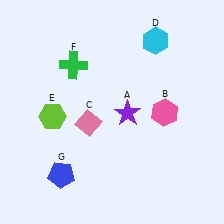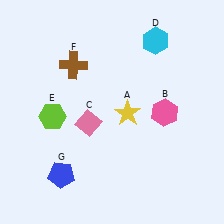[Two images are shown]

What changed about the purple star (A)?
In Image 1, A is purple. In Image 2, it changed to yellow.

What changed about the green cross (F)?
In Image 1, F is green. In Image 2, it changed to brown.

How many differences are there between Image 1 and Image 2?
There are 2 differences between the two images.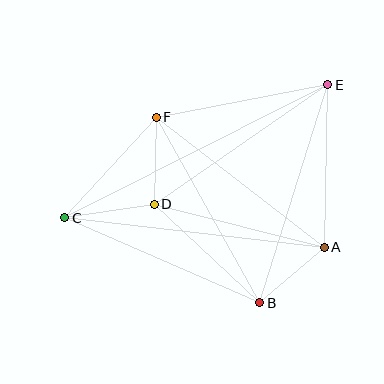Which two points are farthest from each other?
Points C and E are farthest from each other.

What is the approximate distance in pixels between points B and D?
The distance between B and D is approximately 145 pixels.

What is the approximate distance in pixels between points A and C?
The distance between A and C is approximately 261 pixels.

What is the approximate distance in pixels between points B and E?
The distance between B and E is approximately 229 pixels.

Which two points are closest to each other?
Points A and B are closest to each other.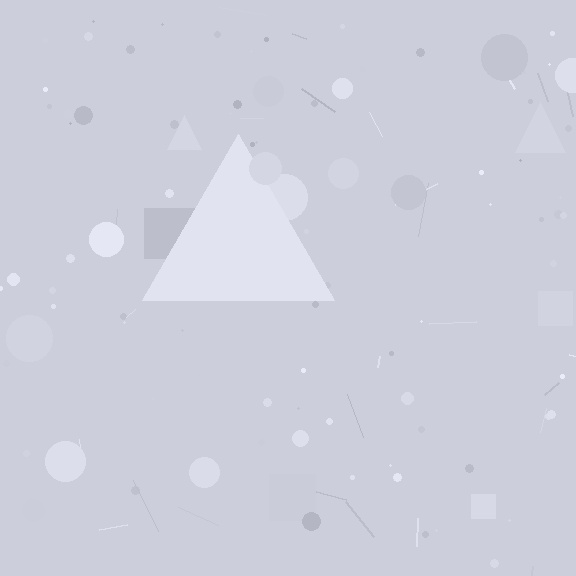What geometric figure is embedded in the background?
A triangle is embedded in the background.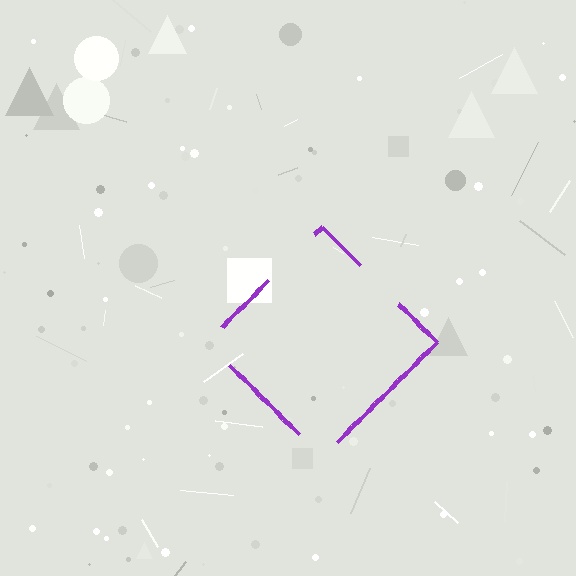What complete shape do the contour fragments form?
The contour fragments form a diamond.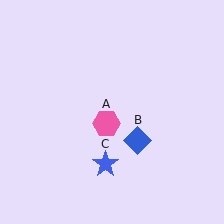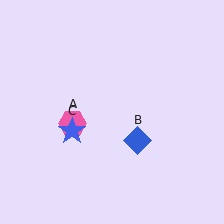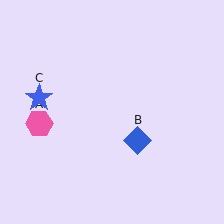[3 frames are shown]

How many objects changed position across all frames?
2 objects changed position: pink hexagon (object A), blue star (object C).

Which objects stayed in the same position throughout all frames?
Blue diamond (object B) remained stationary.